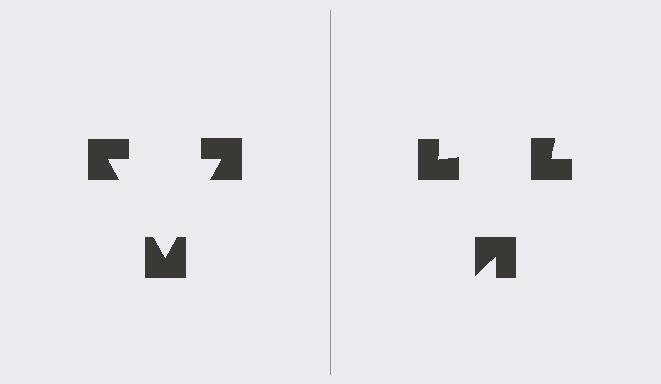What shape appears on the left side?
An illusory triangle.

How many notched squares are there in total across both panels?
6 — 3 on each side.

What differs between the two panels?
The notched squares are positioned identically on both sides; only the wedge orientations differ. On the left they align to a triangle; on the right they are misaligned.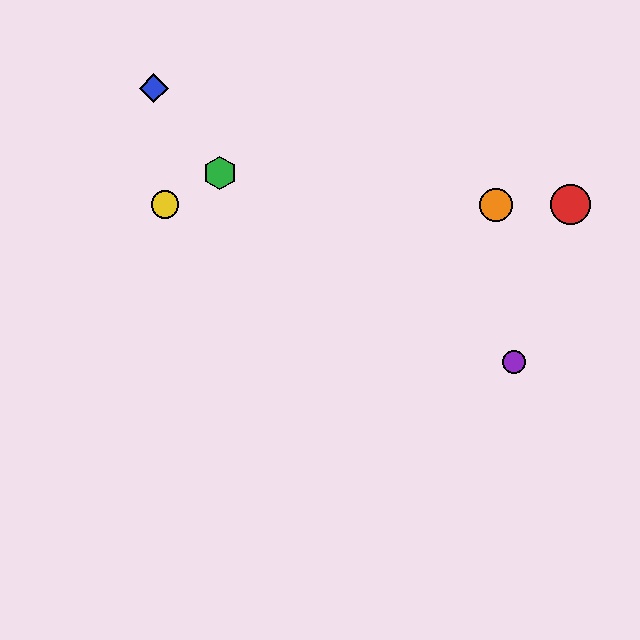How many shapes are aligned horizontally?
3 shapes (the red circle, the yellow circle, the orange circle) are aligned horizontally.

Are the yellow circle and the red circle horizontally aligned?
Yes, both are at y≈205.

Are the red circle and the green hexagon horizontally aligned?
No, the red circle is at y≈205 and the green hexagon is at y≈173.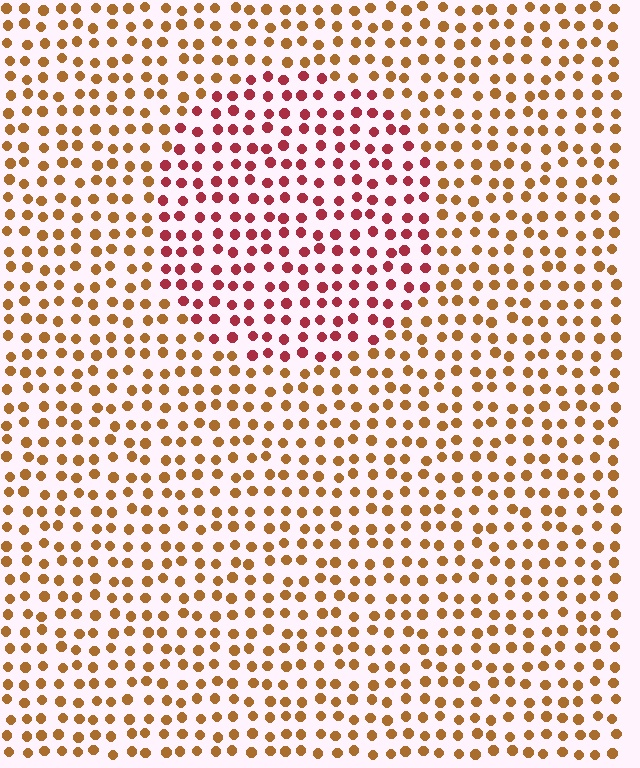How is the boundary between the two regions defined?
The boundary is defined purely by a slight shift in hue (about 42 degrees). Spacing, size, and orientation are identical on both sides.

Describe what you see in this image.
The image is filled with small brown elements in a uniform arrangement. A circle-shaped region is visible where the elements are tinted to a slightly different hue, forming a subtle color boundary.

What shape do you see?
I see a circle.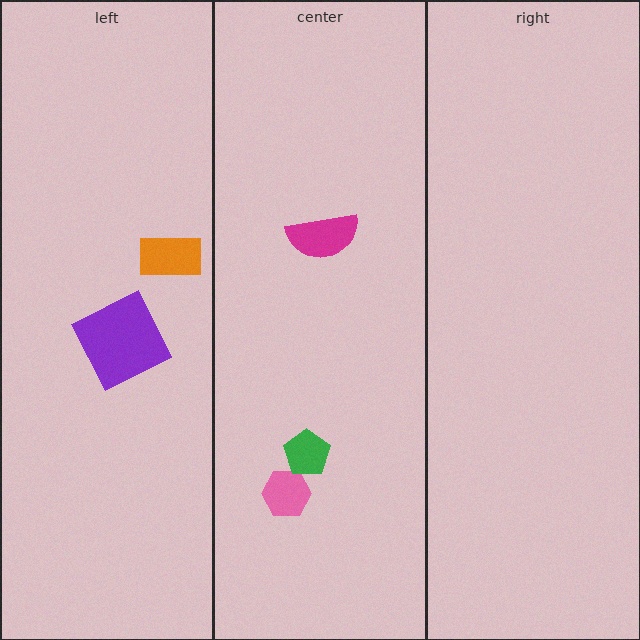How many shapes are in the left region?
2.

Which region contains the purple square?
The left region.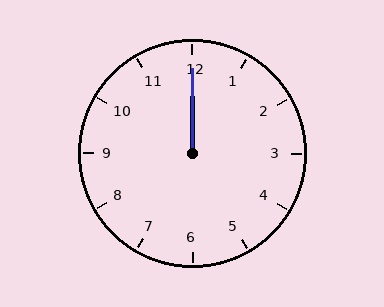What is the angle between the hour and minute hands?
Approximately 0 degrees.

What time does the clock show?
12:00.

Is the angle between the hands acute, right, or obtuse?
It is acute.